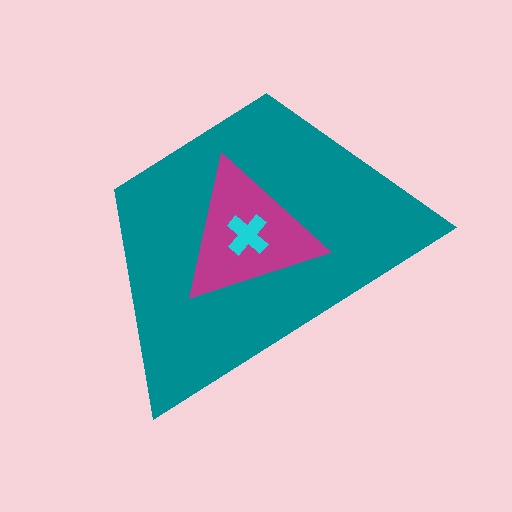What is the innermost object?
The cyan cross.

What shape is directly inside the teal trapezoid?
The magenta triangle.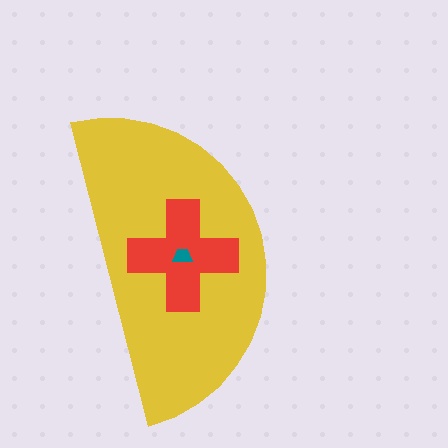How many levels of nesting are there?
3.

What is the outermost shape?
The yellow semicircle.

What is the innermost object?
The teal trapezoid.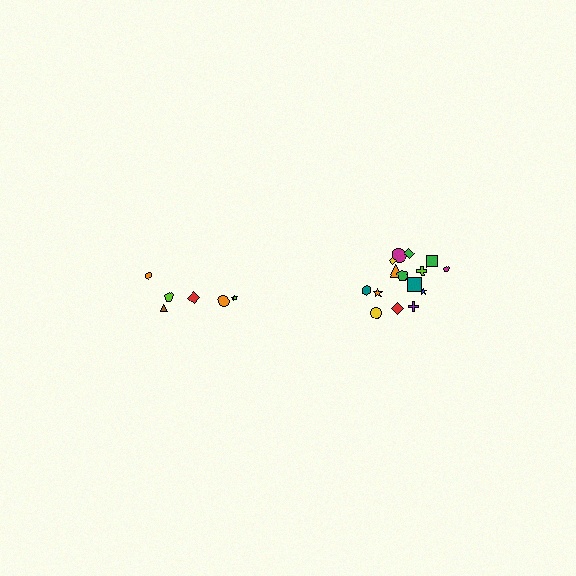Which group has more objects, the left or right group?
The right group.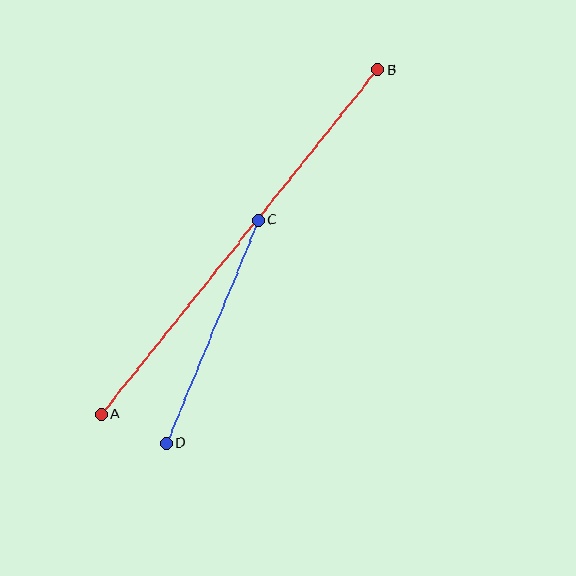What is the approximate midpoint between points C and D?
The midpoint is at approximately (212, 332) pixels.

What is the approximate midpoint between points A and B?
The midpoint is at approximately (239, 242) pixels.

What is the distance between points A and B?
The distance is approximately 442 pixels.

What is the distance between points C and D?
The distance is approximately 241 pixels.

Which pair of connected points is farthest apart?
Points A and B are farthest apart.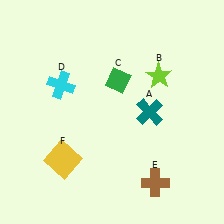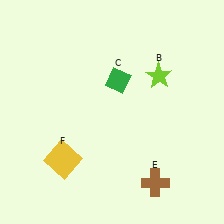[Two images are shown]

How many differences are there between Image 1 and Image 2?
There are 2 differences between the two images.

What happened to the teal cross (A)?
The teal cross (A) was removed in Image 2. It was in the top-right area of Image 1.